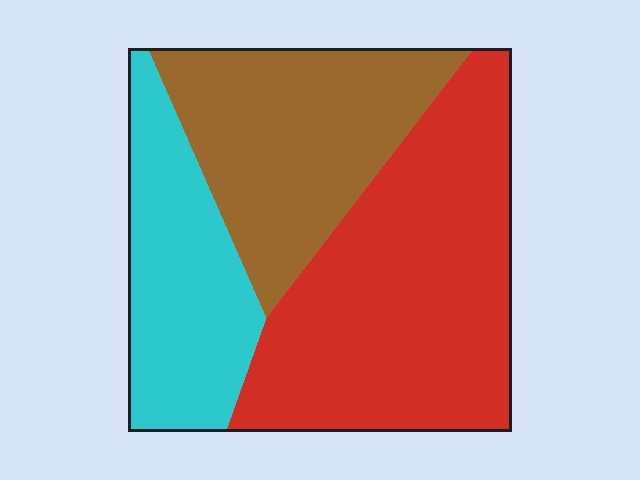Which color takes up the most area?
Red, at roughly 45%.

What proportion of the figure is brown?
Brown takes up about one third (1/3) of the figure.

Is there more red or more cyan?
Red.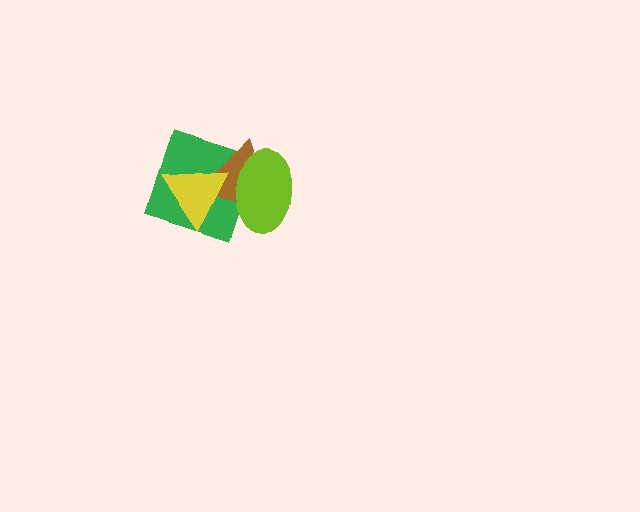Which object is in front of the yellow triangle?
The lime ellipse is in front of the yellow triangle.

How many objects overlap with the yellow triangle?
3 objects overlap with the yellow triangle.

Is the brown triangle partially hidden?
Yes, it is partially covered by another shape.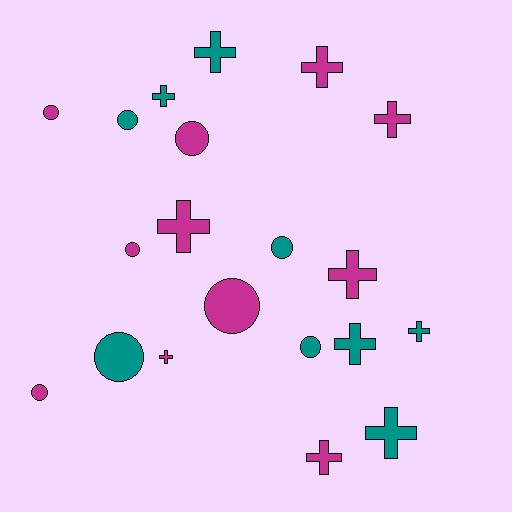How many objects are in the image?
There are 20 objects.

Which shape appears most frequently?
Cross, with 11 objects.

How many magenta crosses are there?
There are 6 magenta crosses.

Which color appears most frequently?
Magenta, with 11 objects.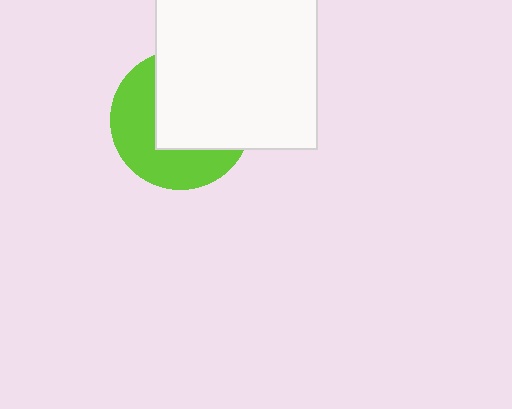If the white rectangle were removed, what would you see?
You would see the complete lime circle.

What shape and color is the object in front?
The object in front is a white rectangle.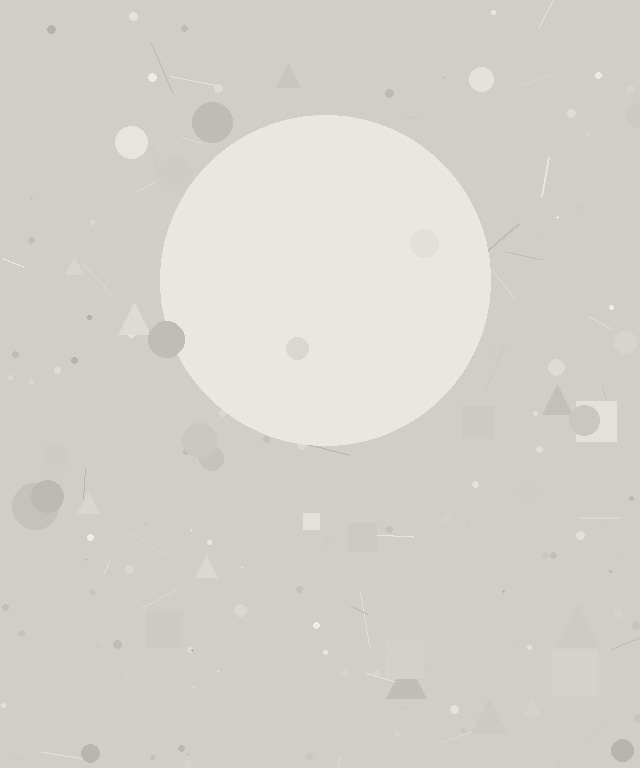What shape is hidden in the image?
A circle is hidden in the image.